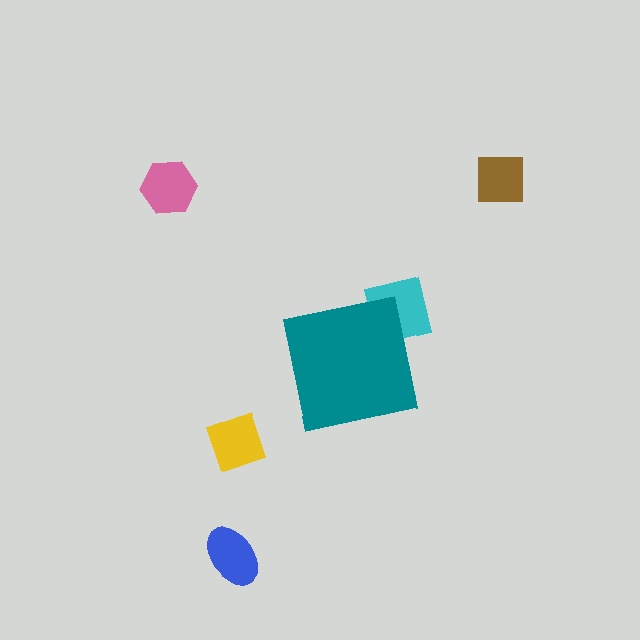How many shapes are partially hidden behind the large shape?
1 shape is partially hidden.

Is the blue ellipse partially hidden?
No, the blue ellipse is fully visible.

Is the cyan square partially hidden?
Yes, the cyan square is partially hidden behind the teal square.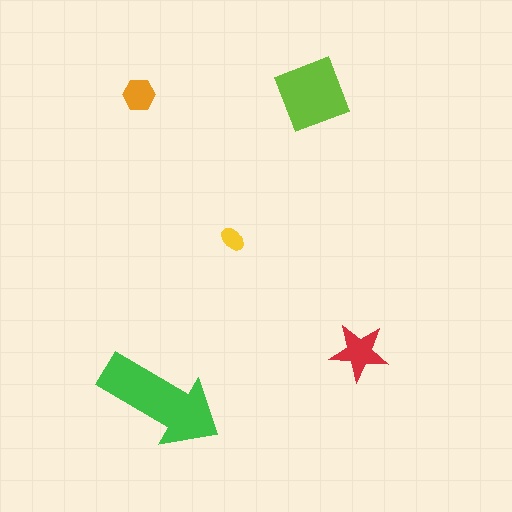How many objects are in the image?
There are 5 objects in the image.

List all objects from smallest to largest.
The yellow ellipse, the orange hexagon, the red star, the lime diamond, the green arrow.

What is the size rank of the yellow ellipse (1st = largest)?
5th.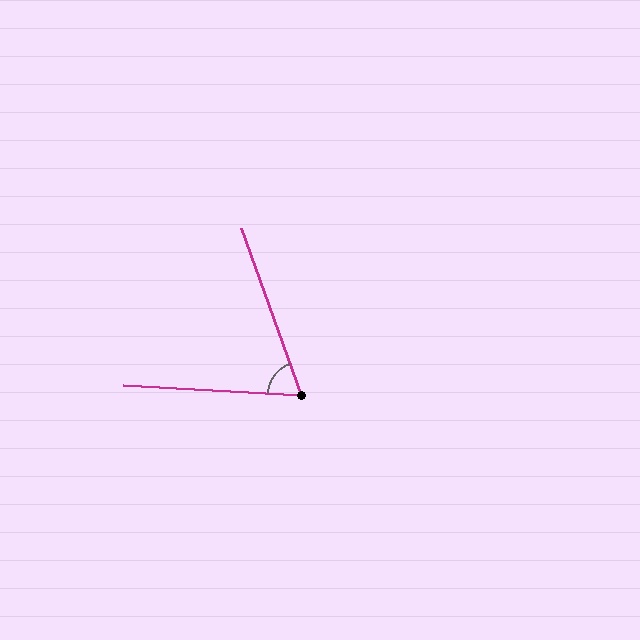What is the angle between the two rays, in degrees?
Approximately 67 degrees.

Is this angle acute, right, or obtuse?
It is acute.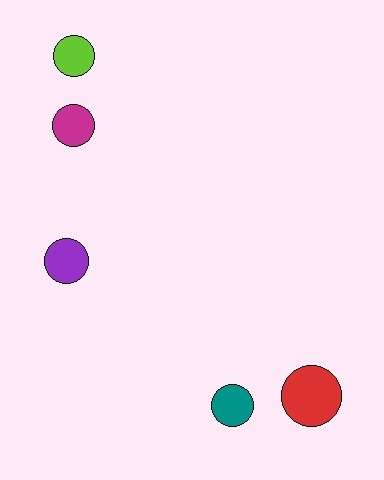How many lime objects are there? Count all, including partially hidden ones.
There is 1 lime object.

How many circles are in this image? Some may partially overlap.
There are 5 circles.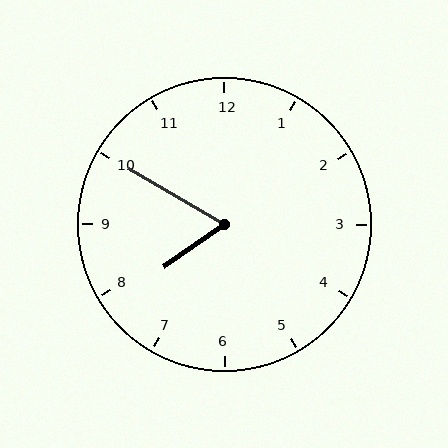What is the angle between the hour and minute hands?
Approximately 65 degrees.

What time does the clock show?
7:50.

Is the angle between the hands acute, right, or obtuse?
It is acute.